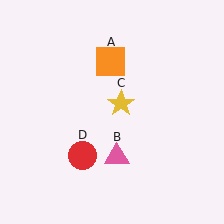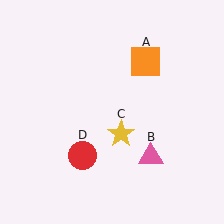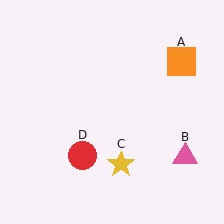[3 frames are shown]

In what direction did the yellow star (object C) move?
The yellow star (object C) moved down.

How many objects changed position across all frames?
3 objects changed position: orange square (object A), pink triangle (object B), yellow star (object C).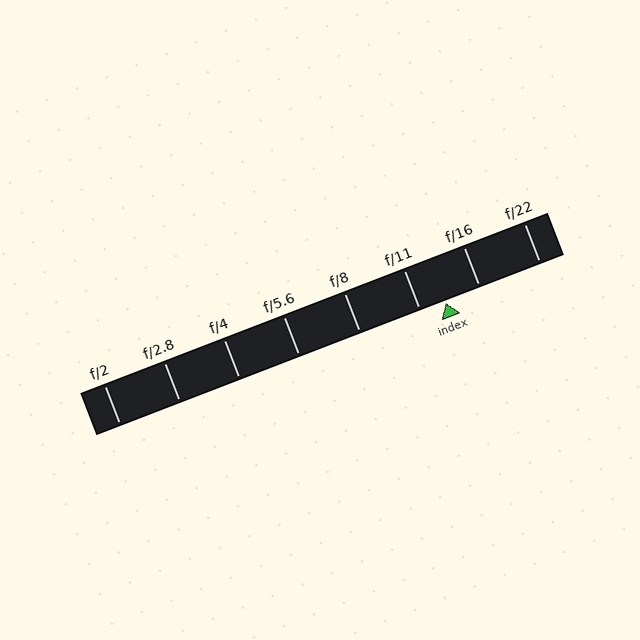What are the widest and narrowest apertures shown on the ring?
The widest aperture shown is f/2 and the narrowest is f/22.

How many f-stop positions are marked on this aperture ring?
There are 8 f-stop positions marked.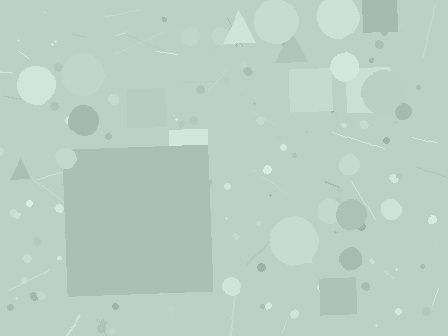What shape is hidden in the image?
A square is hidden in the image.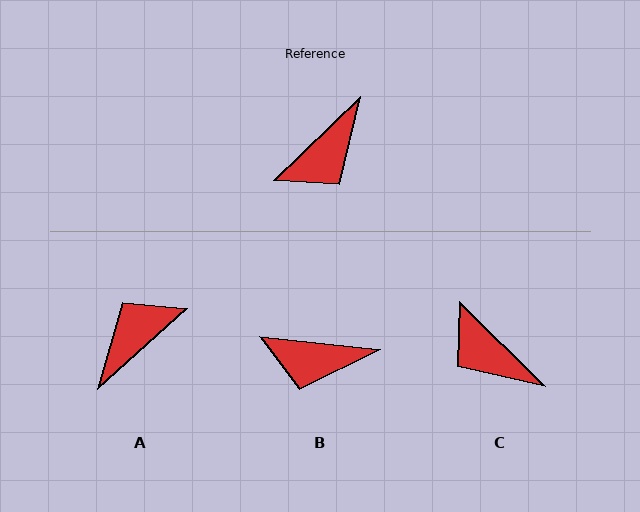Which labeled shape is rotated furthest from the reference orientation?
A, about 178 degrees away.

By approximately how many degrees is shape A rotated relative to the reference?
Approximately 178 degrees counter-clockwise.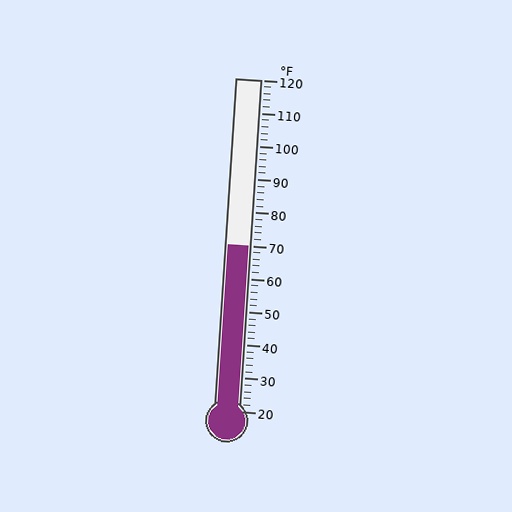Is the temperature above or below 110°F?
The temperature is below 110°F.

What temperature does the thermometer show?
The thermometer shows approximately 70°F.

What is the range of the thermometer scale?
The thermometer scale ranges from 20°F to 120°F.